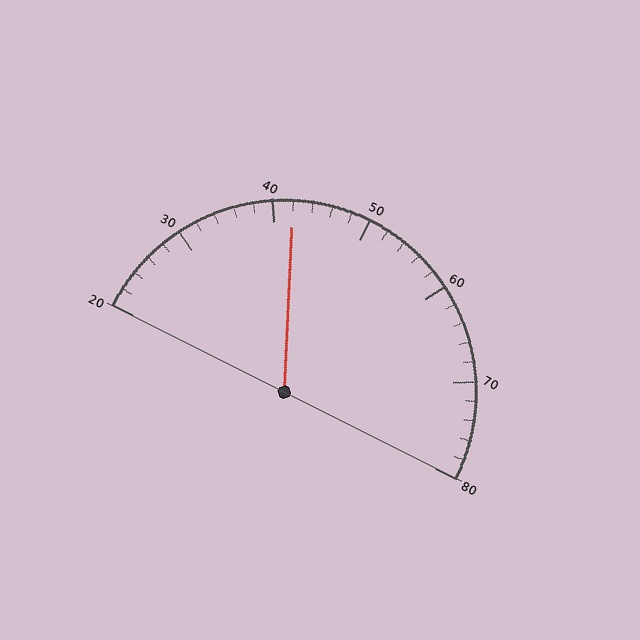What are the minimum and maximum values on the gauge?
The gauge ranges from 20 to 80.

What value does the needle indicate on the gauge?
The needle indicates approximately 42.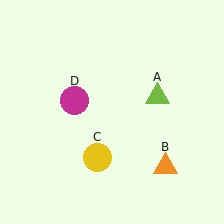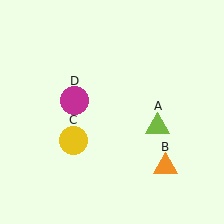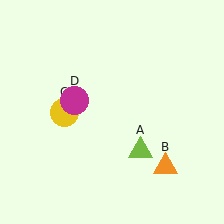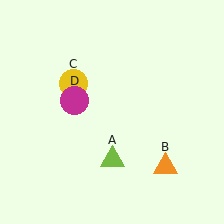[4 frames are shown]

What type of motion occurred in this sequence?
The lime triangle (object A), yellow circle (object C) rotated clockwise around the center of the scene.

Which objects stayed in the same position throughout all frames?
Orange triangle (object B) and magenta circle (object D) remained stationary.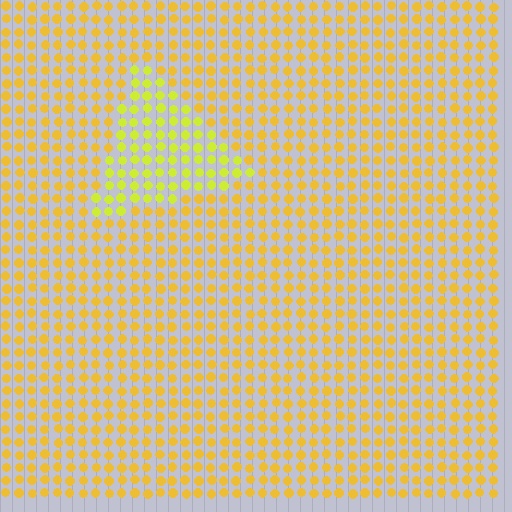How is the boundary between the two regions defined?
The boundary is defined purely by a slight shift in hue (about 26 degrees). Spacing, size, and orientation are identical on both sides.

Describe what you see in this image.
The image is filled with small yellow elements in a uniform arrangement. A triangle-shaped region is visible where the elements are tinted to a slightly different hue, forming a subtle color boundary.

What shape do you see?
I see a triangle.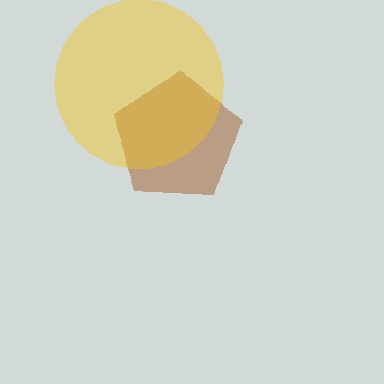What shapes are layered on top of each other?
The layered shapes are: a brown pentagon, a yellow circle.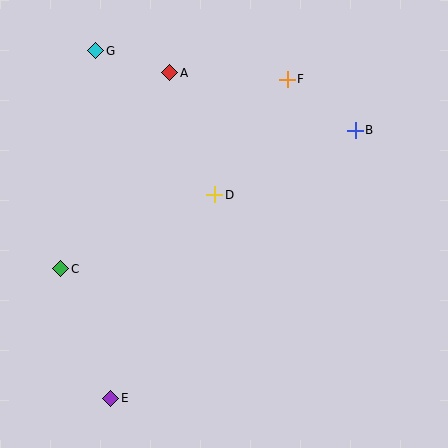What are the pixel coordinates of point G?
Point G is at (96, 51).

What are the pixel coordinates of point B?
Point B is at (355, 130).